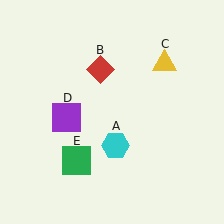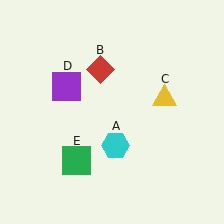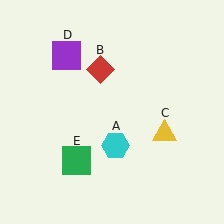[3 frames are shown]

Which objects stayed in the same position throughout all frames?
Cyan hexagon (object A) and red diamond (object B) and green square (object E) remained stationary.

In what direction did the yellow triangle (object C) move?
The yellow triangle (object C) moved down.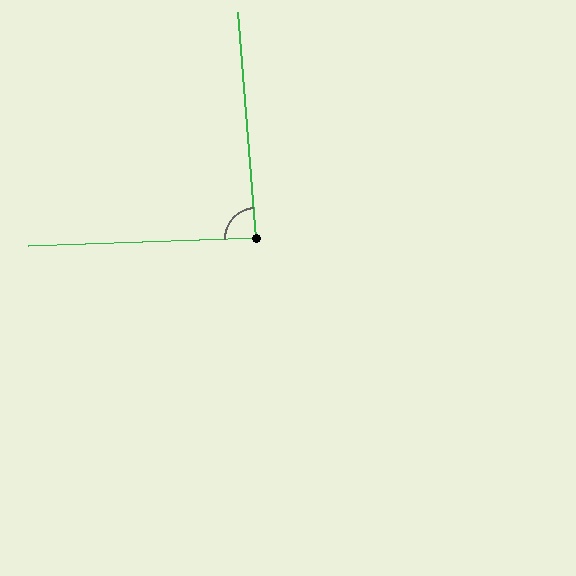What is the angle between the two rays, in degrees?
Approximately 88 degrees.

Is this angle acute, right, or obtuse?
It is approximately a right angle.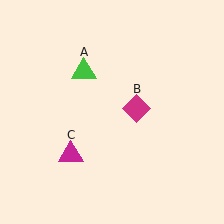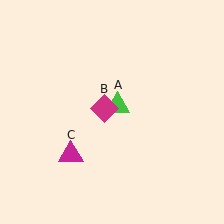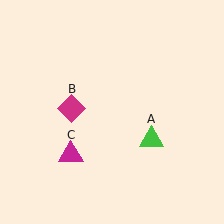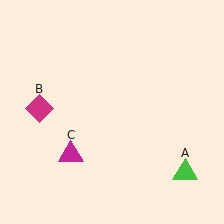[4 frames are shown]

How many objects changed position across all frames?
2 objects changed position: green triangle (object A), magenta diamond (object B).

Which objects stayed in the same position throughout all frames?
Magenta triangle (object C) remained stationary.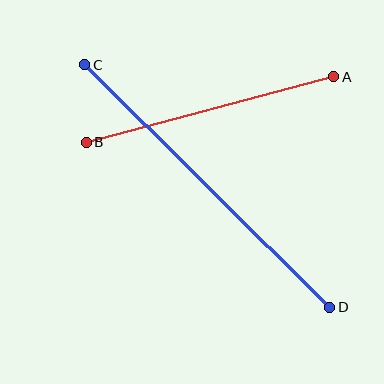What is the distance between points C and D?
The distance is approximately 345 pixels.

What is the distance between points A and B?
The distance is approximately 256 pixels.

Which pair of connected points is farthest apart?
Points C and D are farthest apart.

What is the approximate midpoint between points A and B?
The midpoint is at approximately (210, 109) pixels.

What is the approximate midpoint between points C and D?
The midpoint is at approximately (207, 186) pixels.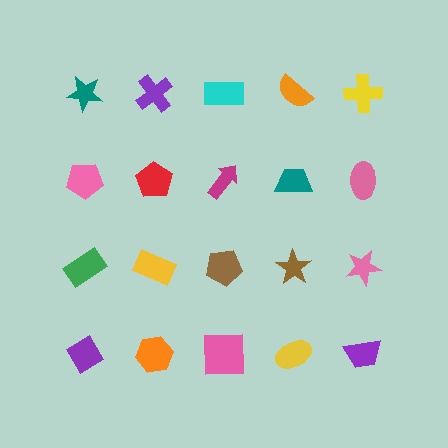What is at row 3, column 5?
A pink star.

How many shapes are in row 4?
5 shapes.